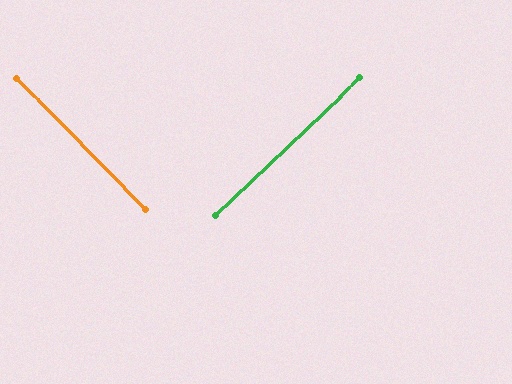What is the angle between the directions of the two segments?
Approximately 89 degrees.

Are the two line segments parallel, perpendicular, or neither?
Perpendicular — they meet at approximately 89°.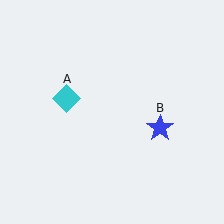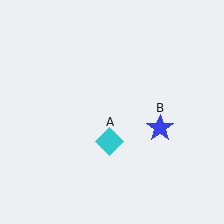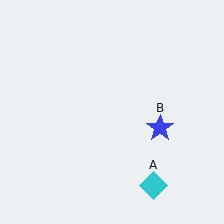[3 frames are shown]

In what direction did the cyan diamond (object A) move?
The cyan diamond (object A) moved down and to the right.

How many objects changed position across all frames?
1 object changed position: cyan diamond (object A).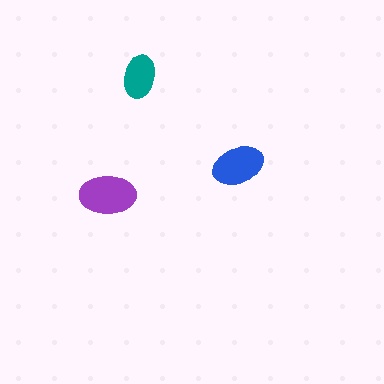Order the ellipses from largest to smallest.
the purple one, the blue one, the teal one.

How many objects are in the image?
There are 3 objects in the image.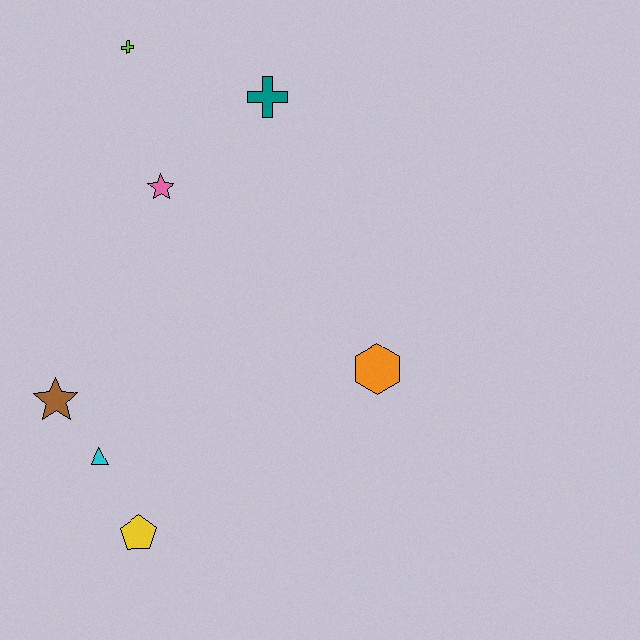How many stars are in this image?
There are 2 stars.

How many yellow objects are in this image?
There is 1 yellow object.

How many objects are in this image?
There are 7 objects.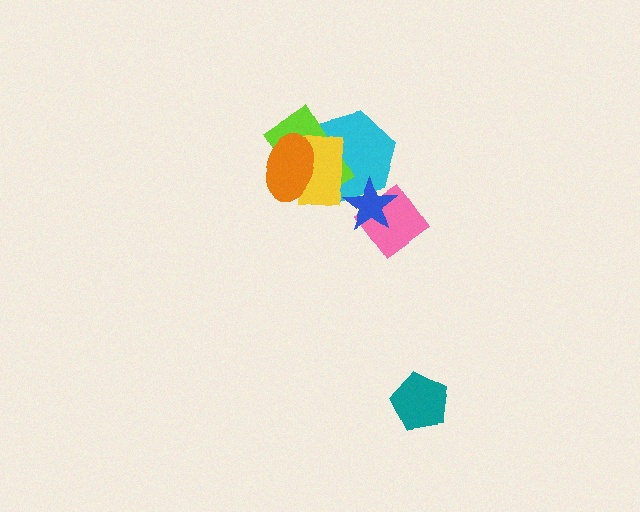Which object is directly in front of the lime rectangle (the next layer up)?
The yellow rectangle is directly in front of the lime rectangle.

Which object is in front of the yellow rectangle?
The orange ellipse is in front of the yellow rectangle.